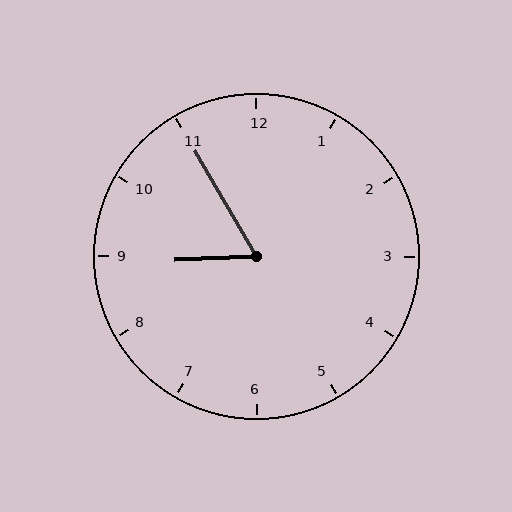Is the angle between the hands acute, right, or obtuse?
It is acute.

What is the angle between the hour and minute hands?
Approximately 62 degrees.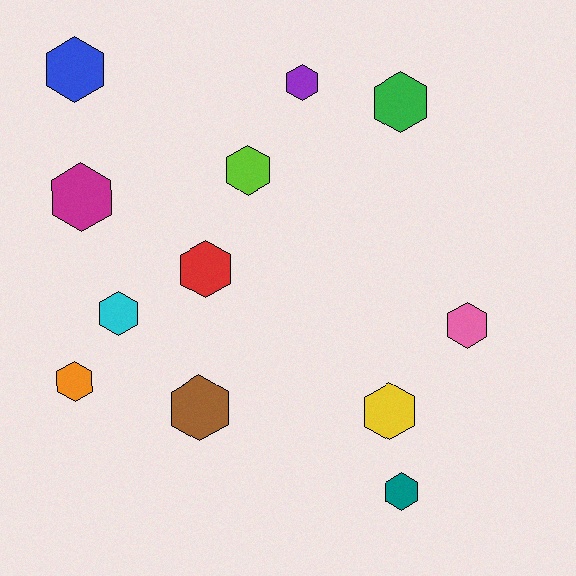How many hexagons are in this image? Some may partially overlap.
There are 12 hexagons.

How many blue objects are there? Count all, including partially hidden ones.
There is 1 blue object.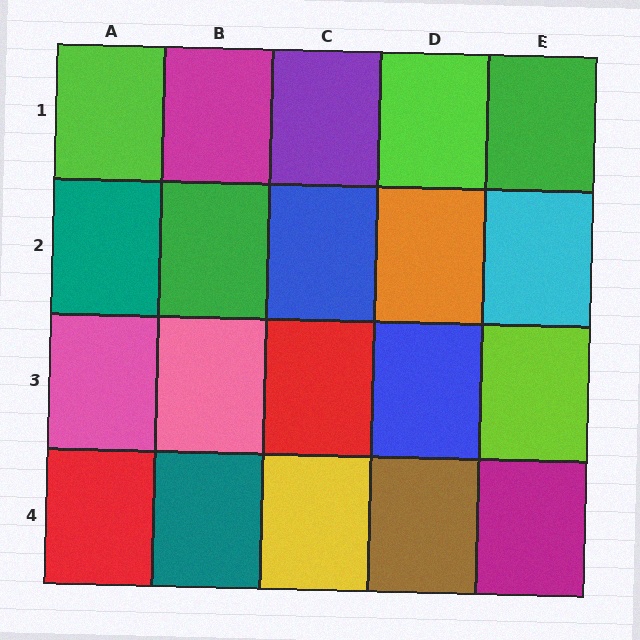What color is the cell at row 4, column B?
Teal.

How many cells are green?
2 cells are green.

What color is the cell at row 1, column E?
Green.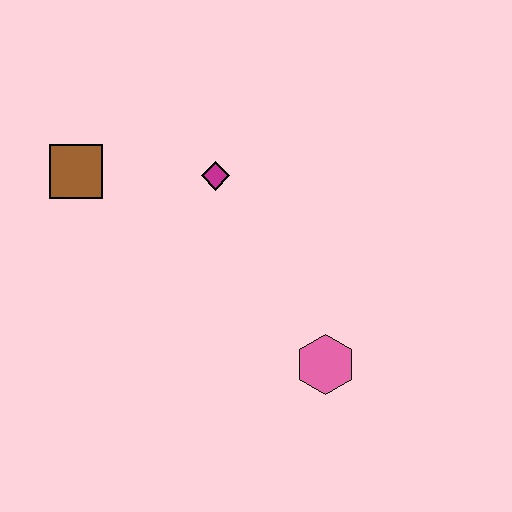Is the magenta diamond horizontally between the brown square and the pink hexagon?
Yes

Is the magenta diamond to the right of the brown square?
Yes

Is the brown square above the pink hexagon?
Yes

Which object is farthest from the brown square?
The pink hexagon is farthest from the brown square.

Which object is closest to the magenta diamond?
The brown square is closest to the magenta diamond.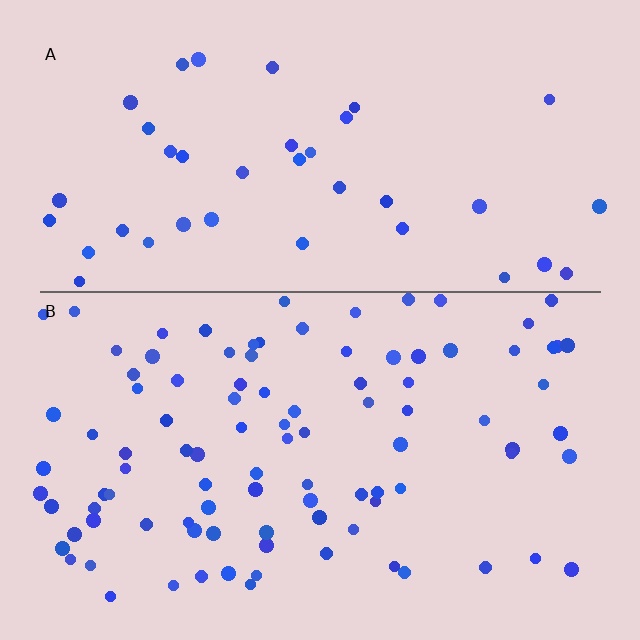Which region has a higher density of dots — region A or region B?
B (the bottom).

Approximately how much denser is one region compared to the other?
Approximately 2.5× — region B over region A.